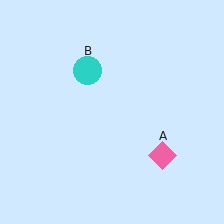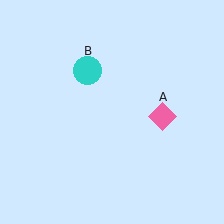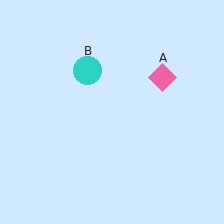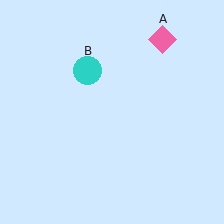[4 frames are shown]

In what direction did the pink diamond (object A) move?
The pink diamond (object A) moved up.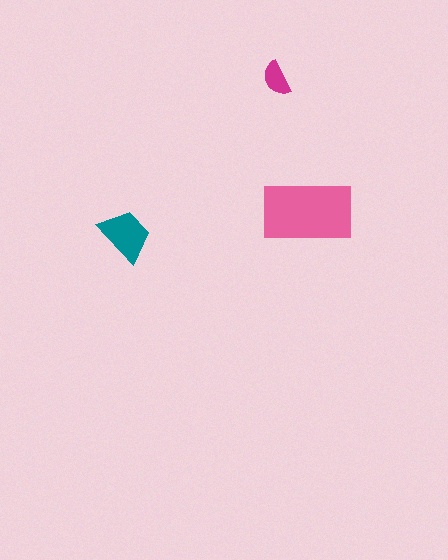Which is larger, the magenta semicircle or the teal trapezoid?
The teal trapezoid.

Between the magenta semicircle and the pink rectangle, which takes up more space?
The pink rectangle.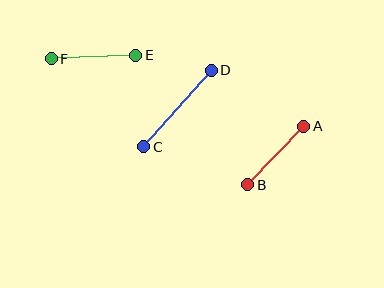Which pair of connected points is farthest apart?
Points C and D are farthest apart.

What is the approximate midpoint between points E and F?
The midpoint is at approximately (94, 57) pixels.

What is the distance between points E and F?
The distance is approximately 85 pixels.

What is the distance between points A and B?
The distance is approximately 81 pixels.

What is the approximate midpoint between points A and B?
The midpoint is at approximately (276, 156) pixels.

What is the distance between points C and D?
The distance is approximately 102 pixels.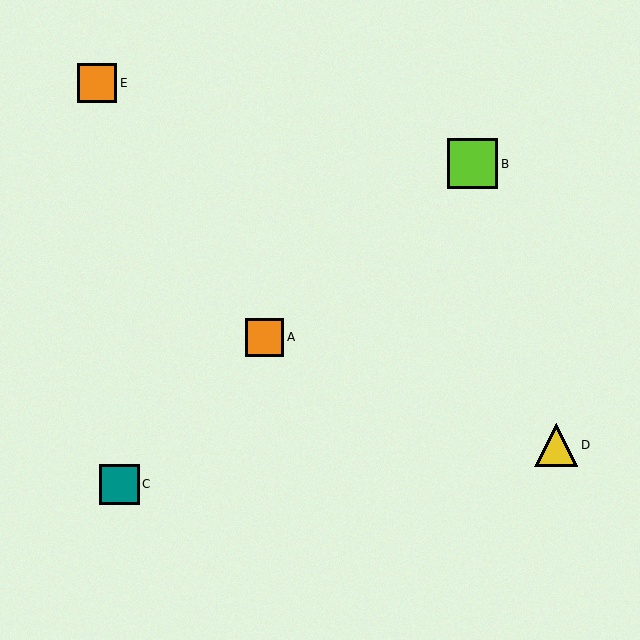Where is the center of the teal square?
The center of the teal square is at (119, 484).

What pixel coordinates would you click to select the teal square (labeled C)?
Click at (119, 484) to select the teal square C.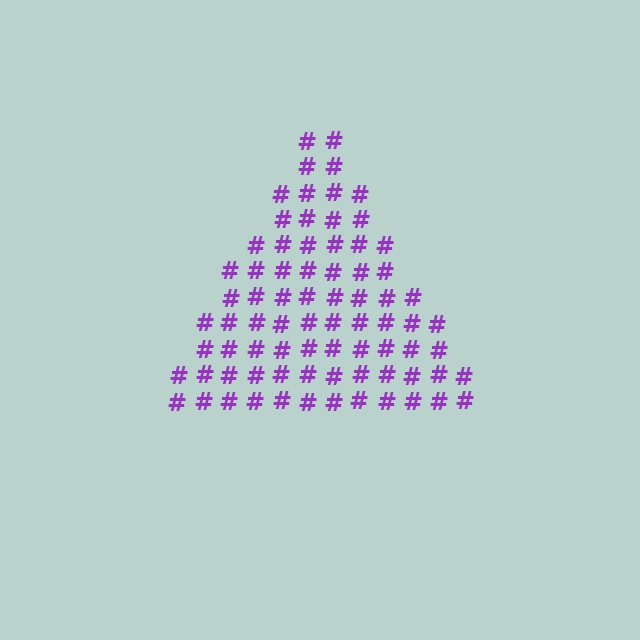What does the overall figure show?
The overall figure shows a triangle.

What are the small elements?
The small elements are hash symbols.